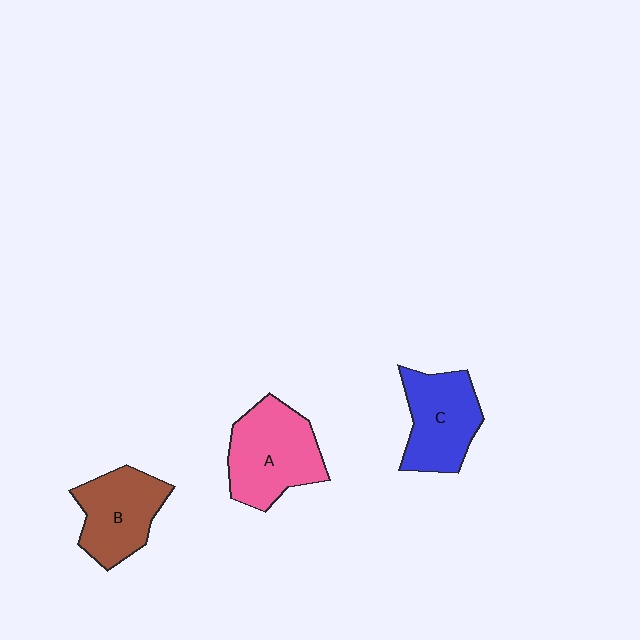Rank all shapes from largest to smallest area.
From largest to smallest: A (pink), C (blue), B (brown).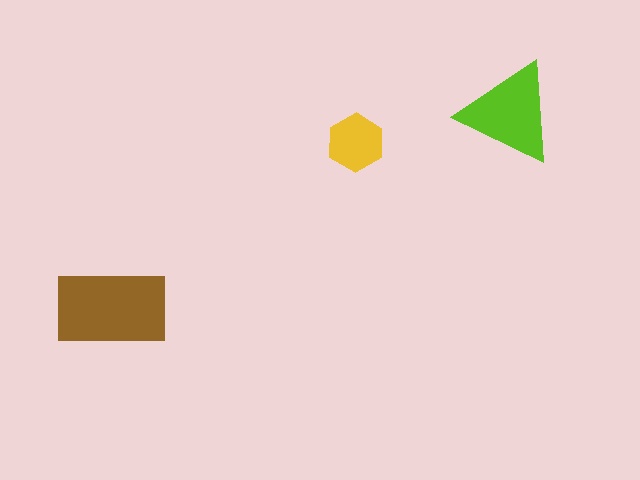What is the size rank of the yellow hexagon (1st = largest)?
3rd.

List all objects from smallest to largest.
The yellow hexagon, the lime triangle, the brown rectangle.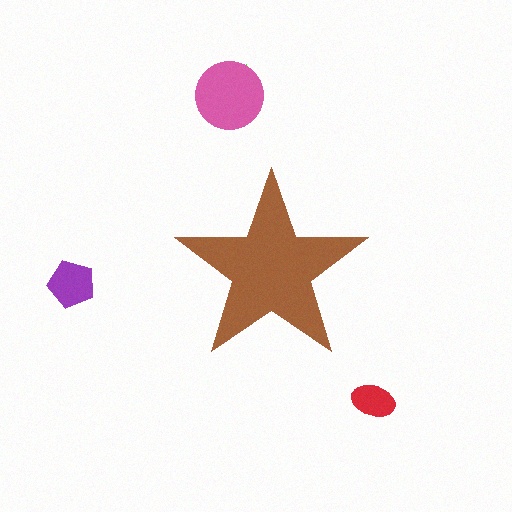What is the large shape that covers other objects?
A brown star.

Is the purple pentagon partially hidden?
No, the purple pentagon is fully visible.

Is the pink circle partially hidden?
No, the pink circle is fully visible.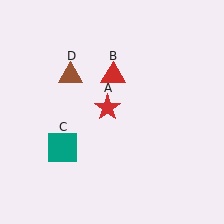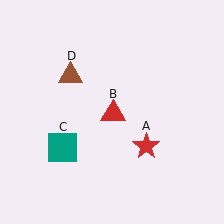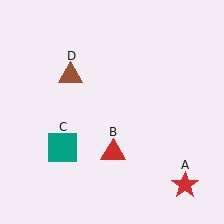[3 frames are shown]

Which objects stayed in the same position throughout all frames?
Teal square (object C) and brown triangle (object D) remained stationary.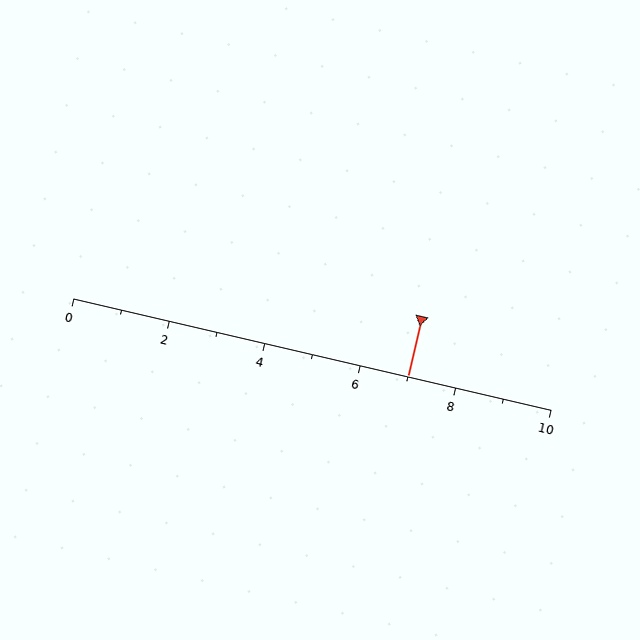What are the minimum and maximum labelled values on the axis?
The axis runs from 0 to 10.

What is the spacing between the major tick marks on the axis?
The major ticks are spaced 2 apart.